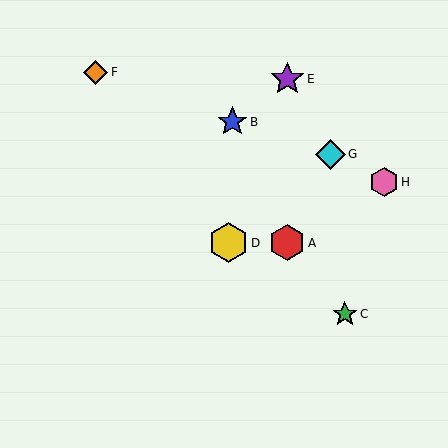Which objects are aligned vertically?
Objects A, E are aligned vertically.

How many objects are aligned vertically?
2 objects (A, E) are aligned vertically.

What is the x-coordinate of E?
Object E is at x≈287.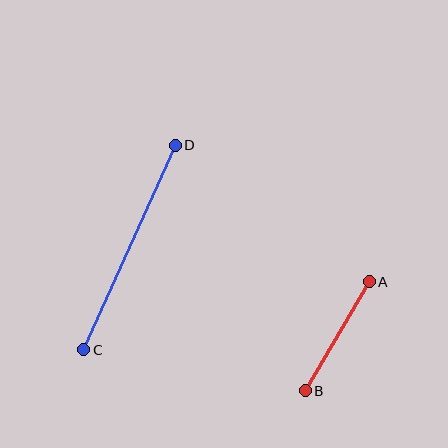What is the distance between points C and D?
The distance is approximately 224 pixels.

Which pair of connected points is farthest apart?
Points C and D are farthest apart.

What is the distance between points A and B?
The distance is approximately 126 pixels.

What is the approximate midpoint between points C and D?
The midpoint is at approximately (130, 247) pixels.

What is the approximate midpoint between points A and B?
The midpoint is at approximately (337, 336) pixels.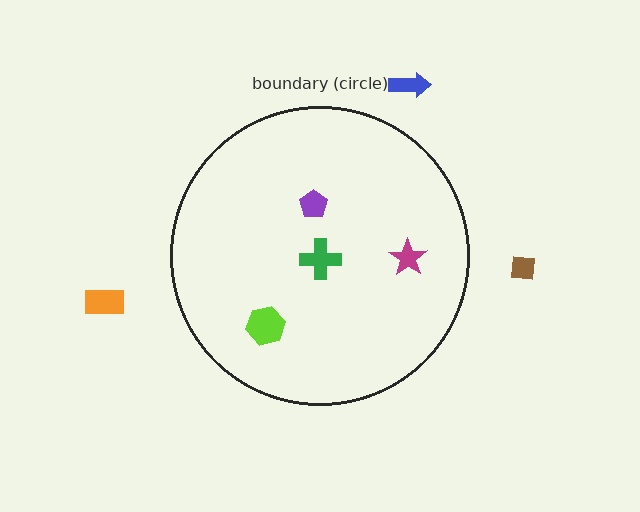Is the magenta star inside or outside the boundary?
Inside.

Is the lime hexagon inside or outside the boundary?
Inside.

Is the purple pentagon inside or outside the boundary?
Inside.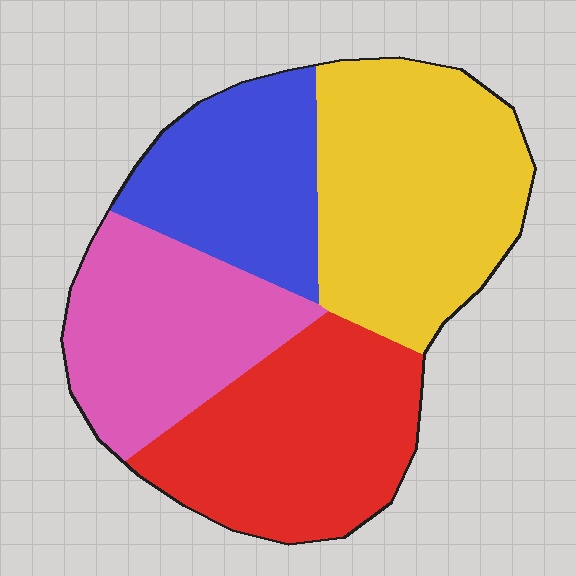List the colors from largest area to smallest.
From largest to smallest: yellow, red, pink, blue.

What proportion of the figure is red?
Red covers 27% of the figure.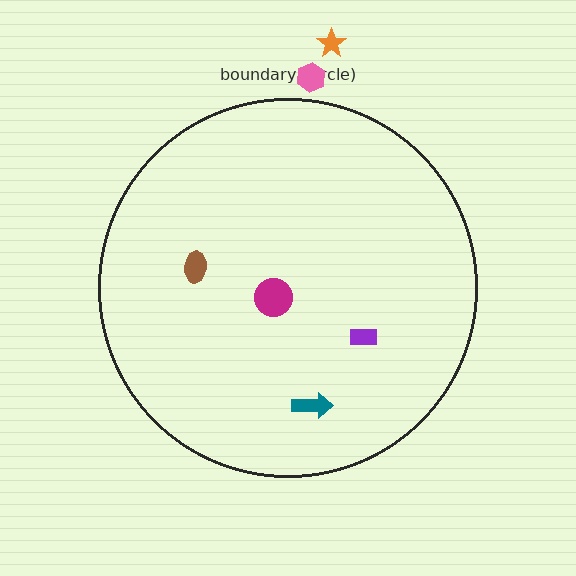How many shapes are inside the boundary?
4 inside, 2 outside.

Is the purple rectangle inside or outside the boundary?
Inside.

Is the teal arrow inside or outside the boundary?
Inside.